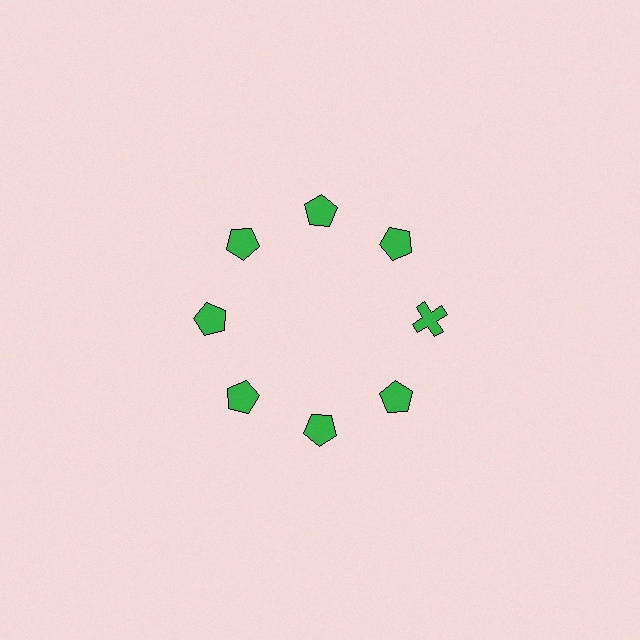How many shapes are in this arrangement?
There are 8 shapes arranged in a ring pattern.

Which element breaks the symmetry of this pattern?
The green cross at roughly the 3 o'clock position breaks the symmetry. All other shapes are green pentagons.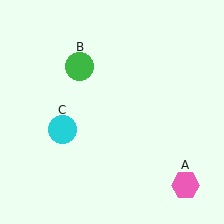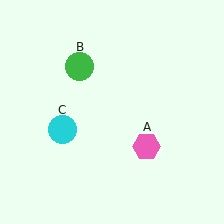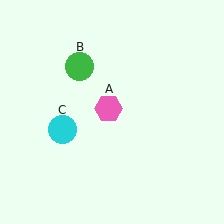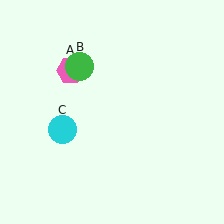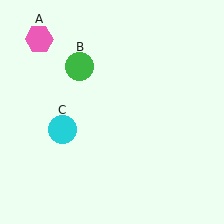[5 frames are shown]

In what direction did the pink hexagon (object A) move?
The pink hexagon (object A) moved up and to the left.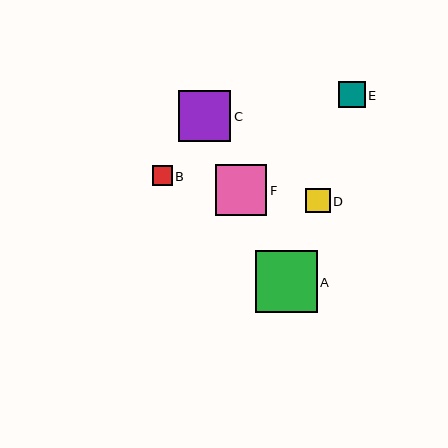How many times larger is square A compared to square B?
Square A is approximately 3.1 times the size of square B.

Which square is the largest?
Square A is the largest with a size of approximately 62 pixels.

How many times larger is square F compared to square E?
Square F is approximately 2.0 times the size of square E.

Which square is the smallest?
Square B is the smallest with a size of approximately 20 pixels.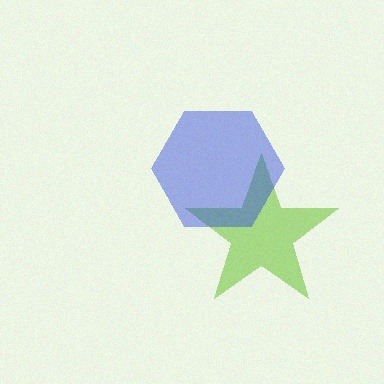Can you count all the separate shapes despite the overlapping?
Yes, there are 2 separate shapes.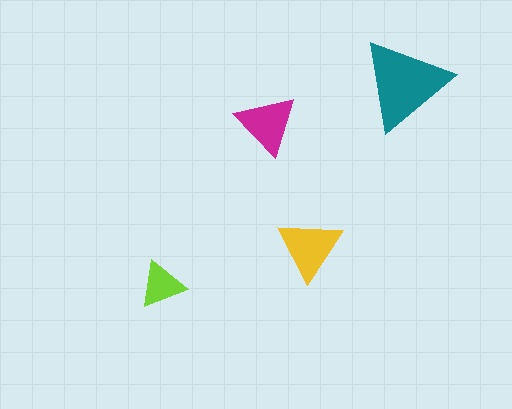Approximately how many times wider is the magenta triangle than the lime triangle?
About 1.5 times wider.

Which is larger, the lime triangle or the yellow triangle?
The yellow one.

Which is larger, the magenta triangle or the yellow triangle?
The yellow one.